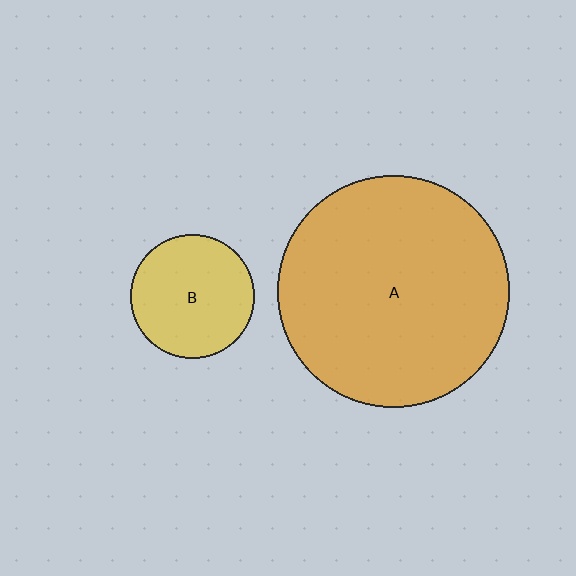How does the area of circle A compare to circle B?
Approximately 3.5 times.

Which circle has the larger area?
Circle A (orange).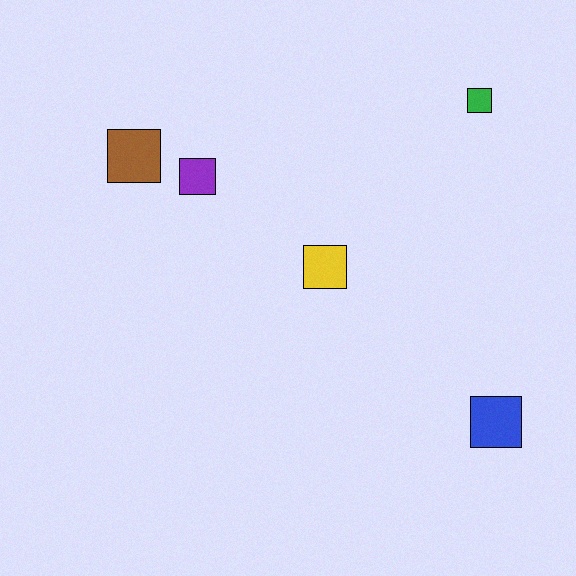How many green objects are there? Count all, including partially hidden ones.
There is 1 green object.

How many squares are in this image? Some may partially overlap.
There are 5 squares.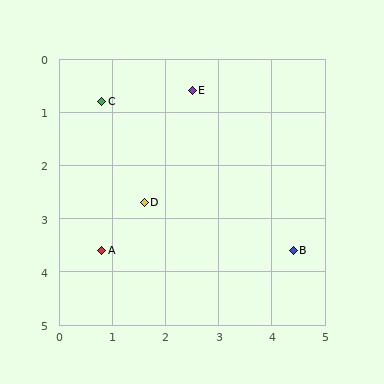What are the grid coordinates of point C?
Point C is at approximately (0.8, 0.8).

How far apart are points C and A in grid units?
Points C and A are about 2.8 grid units apart.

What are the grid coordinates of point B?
Point B is at approximately (4.4, 3.6).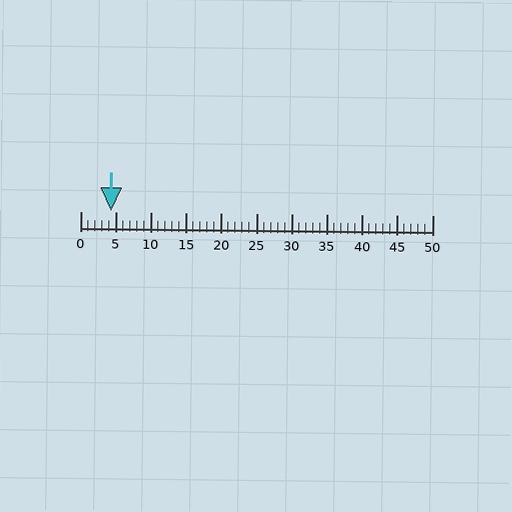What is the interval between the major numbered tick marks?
The major tick marks are spaced 5 units apart.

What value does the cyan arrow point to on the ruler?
The cyan arrow points to approximately 4.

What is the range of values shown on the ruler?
The ruler shows values from 0 to 50.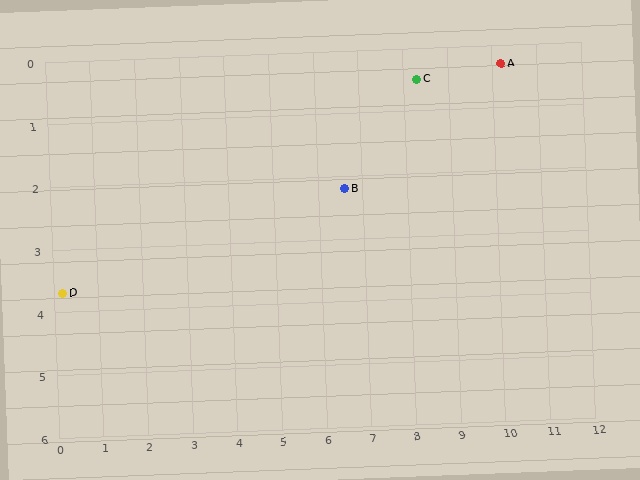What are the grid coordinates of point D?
Point D is at approximately (0.2, 3.7).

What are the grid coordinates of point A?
Point A is at approximately (10.2, 0.3).